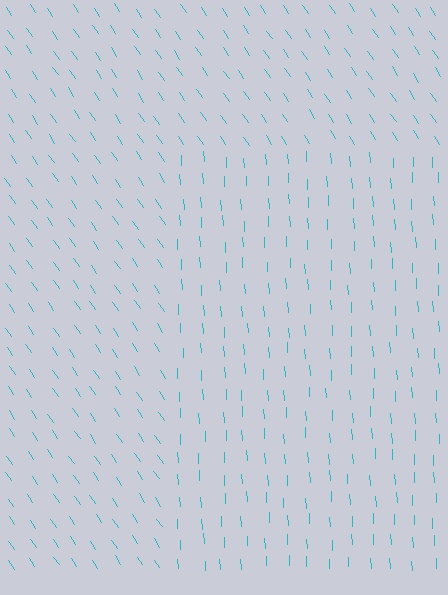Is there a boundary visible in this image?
Yes, there is a texture boundary formed by a change in line orientation.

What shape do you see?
I see a rectangle.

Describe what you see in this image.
The image is filled with small cyan line segments. A rectangle region in the image has lines oriented differently from the surrounding lines, creating a visible texture boundary.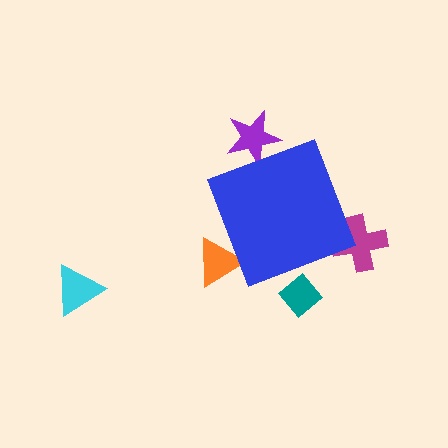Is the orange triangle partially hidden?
Yes, the orange triangle is partially hidden behind the blue diamond.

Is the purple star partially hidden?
Yes, the purple star is partially hidden behind the blue diamond.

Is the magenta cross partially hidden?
Yes, the magenta cross is partially hidden behind the blue diamond.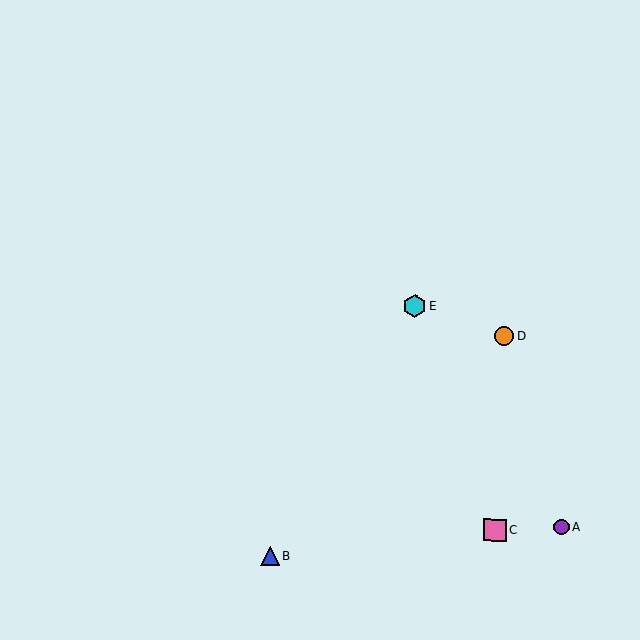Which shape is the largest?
The cyan hexagon (labeled E) is the largest.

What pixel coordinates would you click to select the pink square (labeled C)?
Click at (495, 530) to select the pink square C.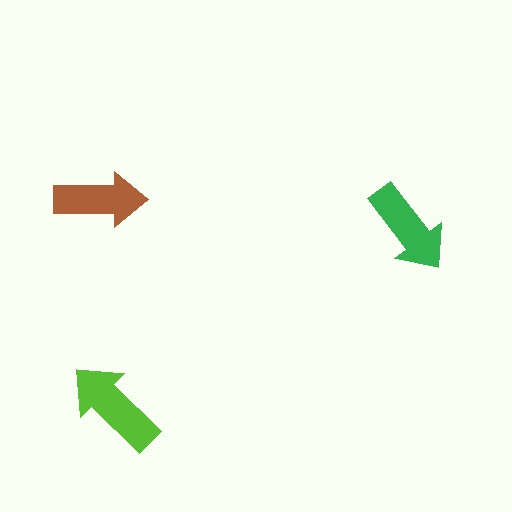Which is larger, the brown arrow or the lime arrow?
The lime one.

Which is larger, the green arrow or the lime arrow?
The lime one.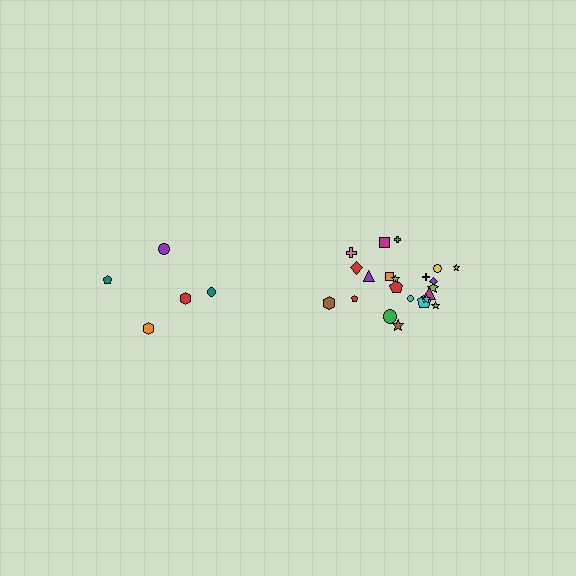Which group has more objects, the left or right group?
The right group.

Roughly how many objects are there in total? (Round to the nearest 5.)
Roughly 25 objects in total.